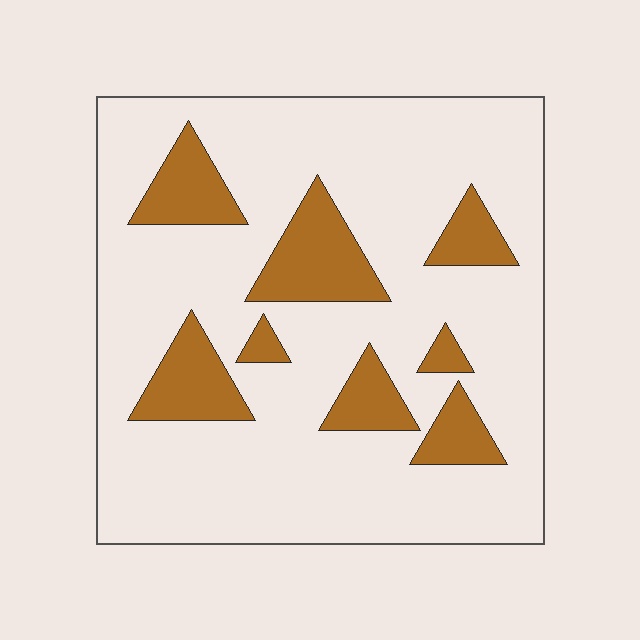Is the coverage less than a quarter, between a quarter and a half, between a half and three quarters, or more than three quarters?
Less than a quarter.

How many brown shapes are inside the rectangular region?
8.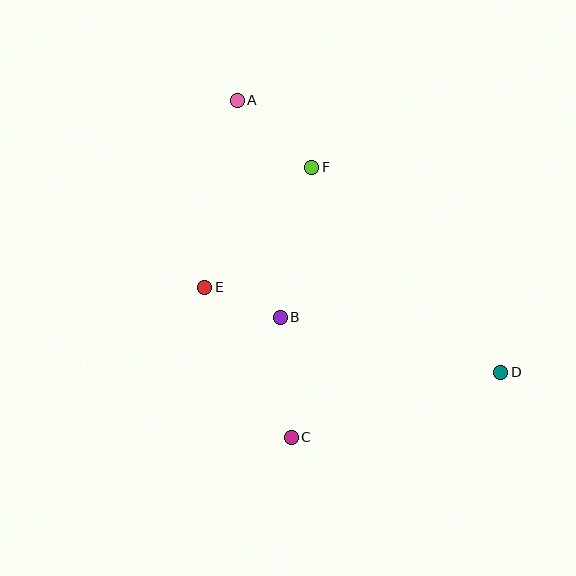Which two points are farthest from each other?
Points A and D are farthest from each other.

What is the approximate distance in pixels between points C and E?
The distance between C and E is approximately 173 pixels.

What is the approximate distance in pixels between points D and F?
The distance between D and F is approximately 279 pixels.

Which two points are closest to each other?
Points B and E are closest to each other.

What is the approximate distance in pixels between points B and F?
The distance between B and F is approximately 153 pixels.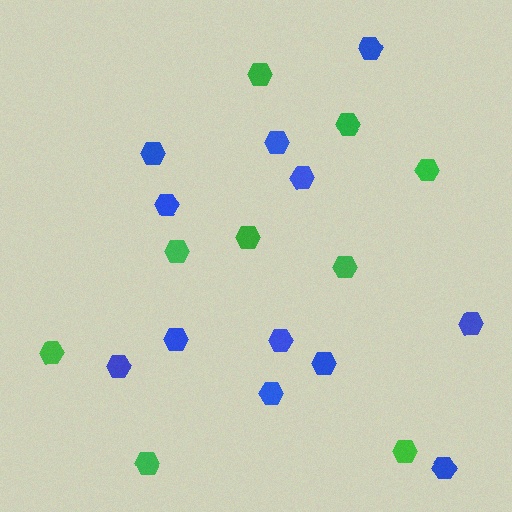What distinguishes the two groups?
There are 2 groups: one group of green hexagons (9) and one group of blue hexagons (12).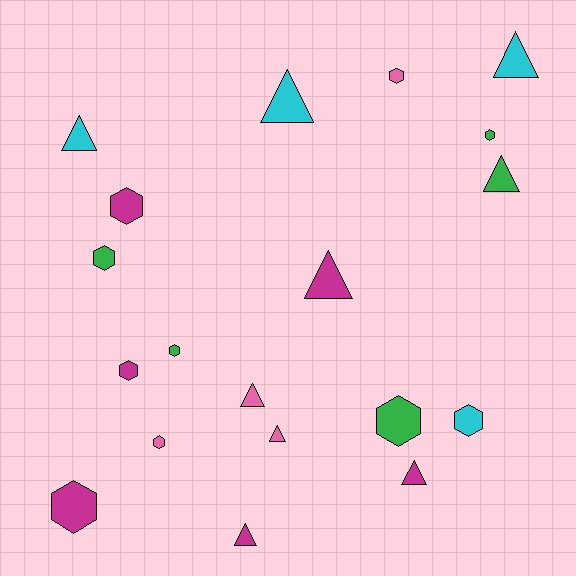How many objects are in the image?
There are 19 objects.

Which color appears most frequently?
Magenta, with 6 objects.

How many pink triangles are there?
There are 2 pink triangles.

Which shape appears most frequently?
Hexagon, with 10 objects.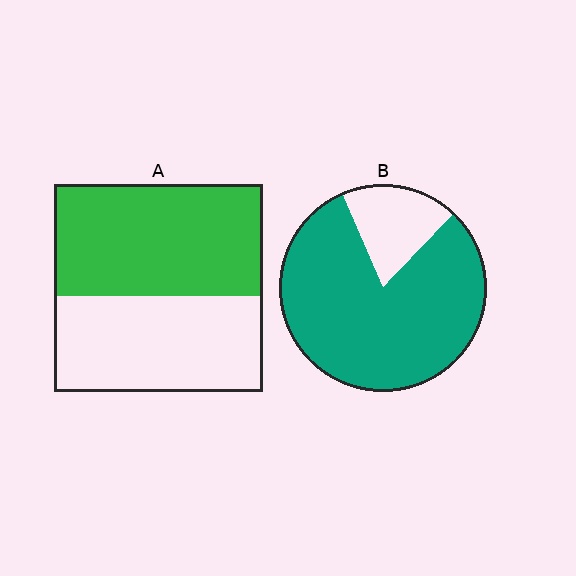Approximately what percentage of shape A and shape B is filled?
A is approximately 55% and B is approximately 80%.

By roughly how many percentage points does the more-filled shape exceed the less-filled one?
By roughly 30 percentage points (B over A).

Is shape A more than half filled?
Roughly half.